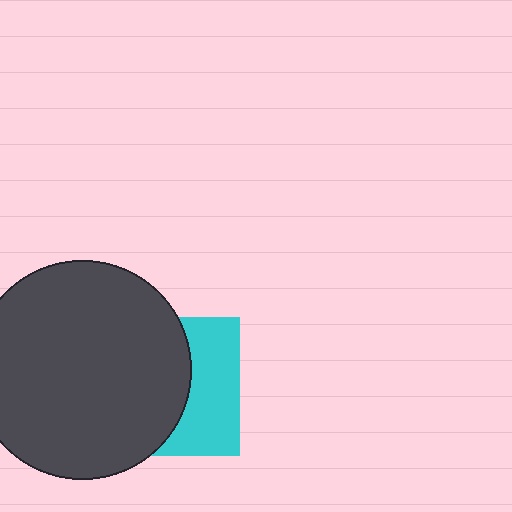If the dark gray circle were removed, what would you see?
You would see the complete cyan square.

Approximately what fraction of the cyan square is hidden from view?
Roughly 59% of the cyan square is hidden behind the dark gray circle.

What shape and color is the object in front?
The object in front is a dark gray circle.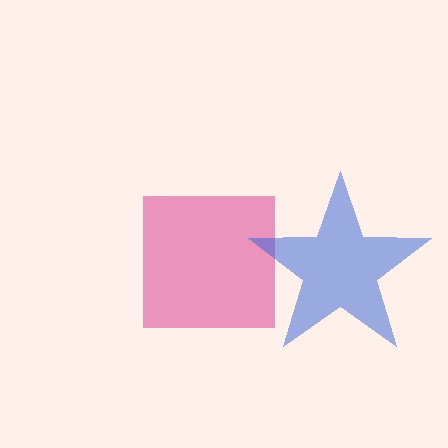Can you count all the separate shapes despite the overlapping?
Yes, there are 2 separate shapes.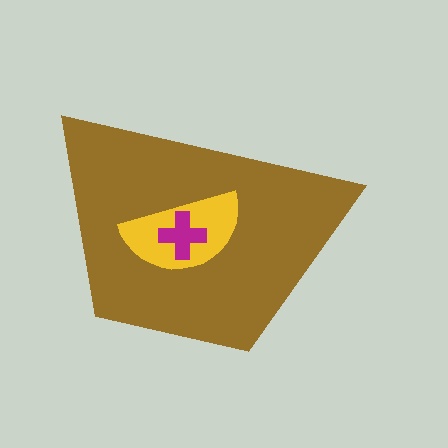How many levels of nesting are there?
3.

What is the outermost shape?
The brown trapezoid.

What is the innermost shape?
The magenta cross.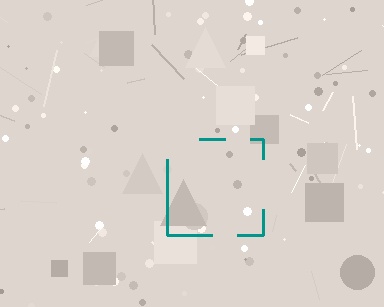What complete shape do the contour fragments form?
The contour fragments form a square.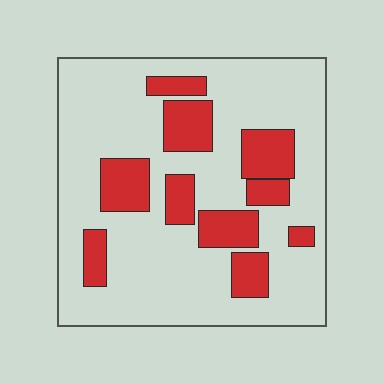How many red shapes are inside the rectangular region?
10.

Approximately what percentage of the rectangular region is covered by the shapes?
Approximately 25%.